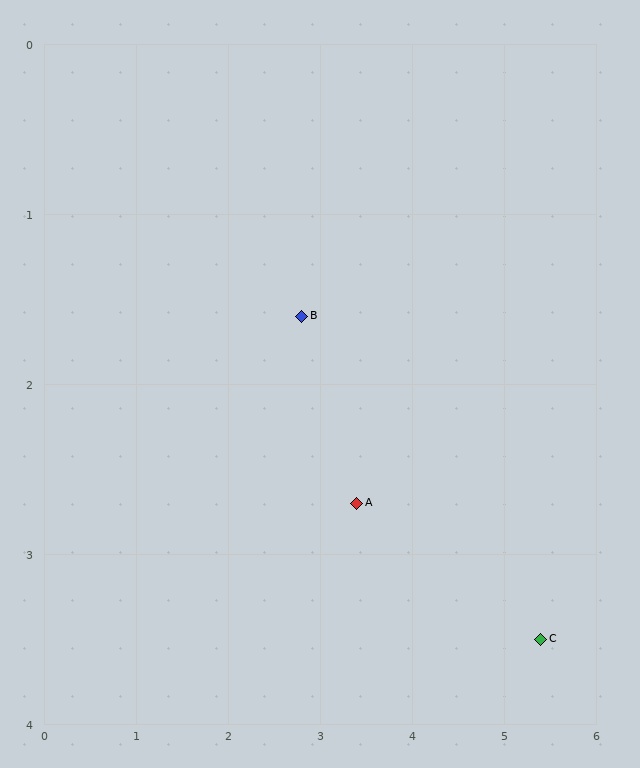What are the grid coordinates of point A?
Point A is at approximately (3.4, 2.7).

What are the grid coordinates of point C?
Point C is at approximately (5.4, 3.5).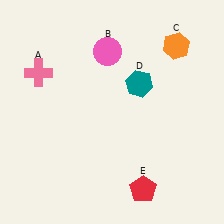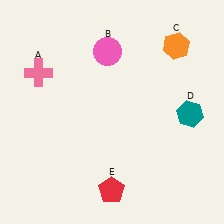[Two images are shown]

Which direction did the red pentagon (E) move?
The red pentagon (E) moved left.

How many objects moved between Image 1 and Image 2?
2 objects moved between the two images.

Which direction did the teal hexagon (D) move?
The teal hexagon (D) moved right.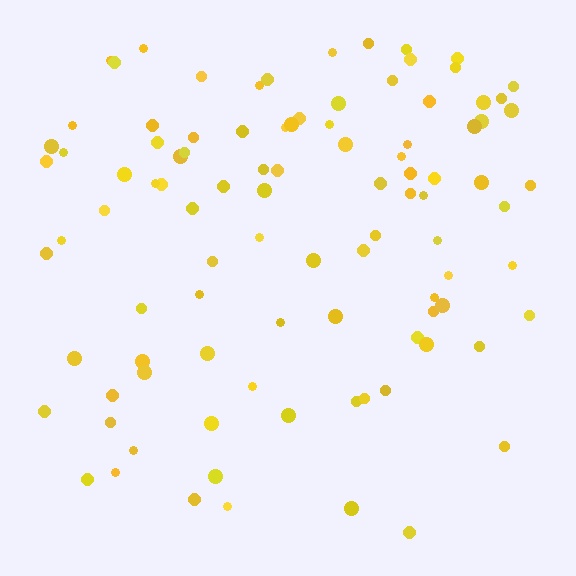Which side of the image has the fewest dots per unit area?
The bottom.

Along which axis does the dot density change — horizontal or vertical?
Vertical.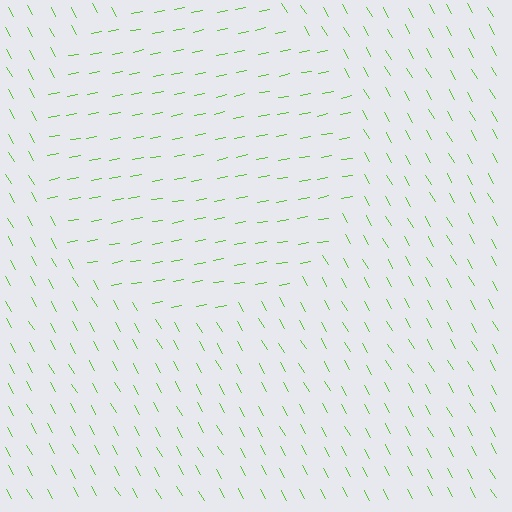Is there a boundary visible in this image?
Yes, there is a texture boundary formed by a change in line orientation.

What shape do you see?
I see a circle.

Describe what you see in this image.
The image is filled with small lime line segments. A circle region in the image has lines oriented differently from the surrounding lines, creating a visible texture boundary.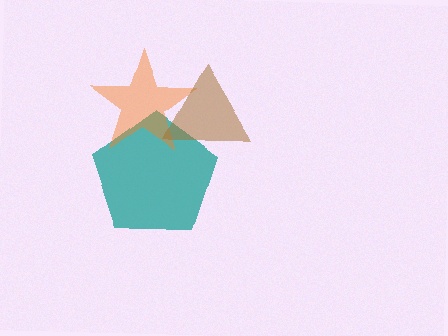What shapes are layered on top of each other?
The layered shapes are: a teal pentagon, an orange star, a brown triangle.